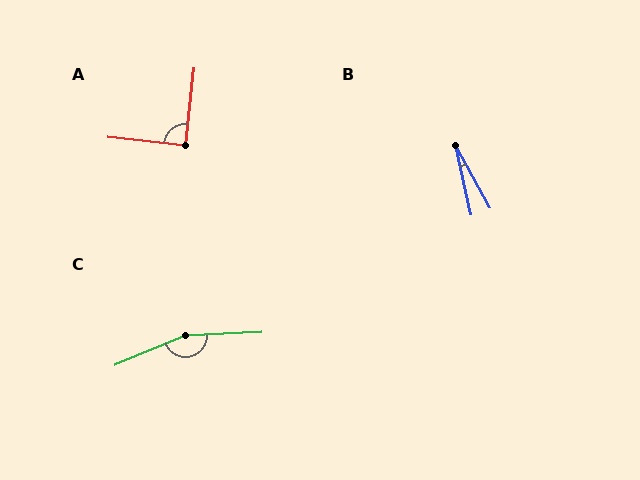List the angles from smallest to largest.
B (16°), A (90°), C (160°).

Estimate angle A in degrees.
Approximately 90 degrees.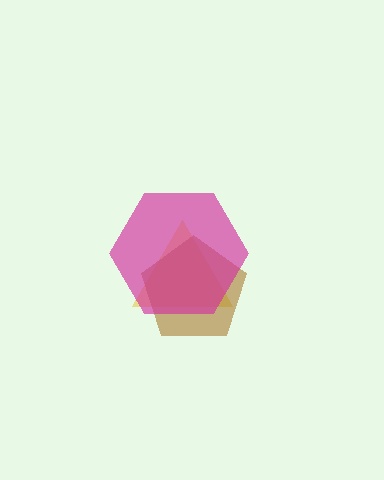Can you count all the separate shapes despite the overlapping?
Yes, there are 3 separate shapes.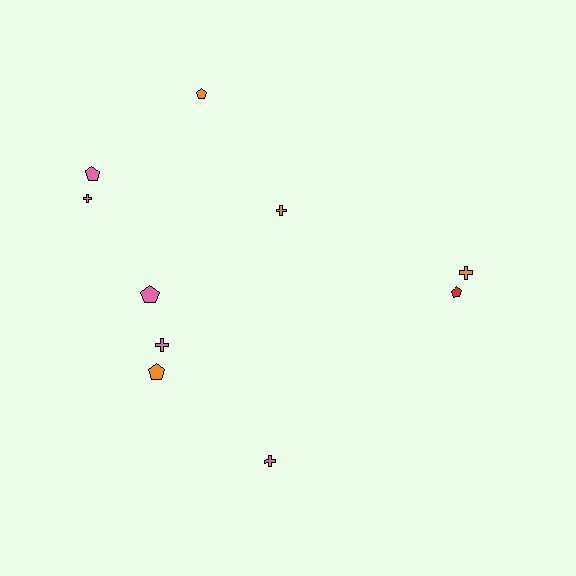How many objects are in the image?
There are 10 objects.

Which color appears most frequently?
Pink, with 5 objects.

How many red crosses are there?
There are no red crosses.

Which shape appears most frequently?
Pentagon, with 5 objects.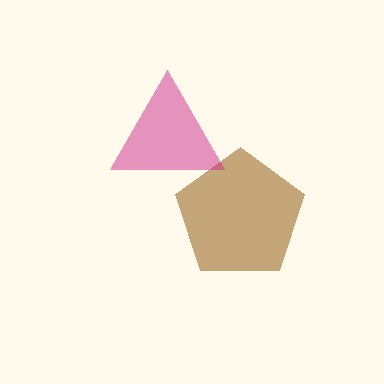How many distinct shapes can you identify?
There are 2 distinct shapes: a brown pentagon, a magenta triangle.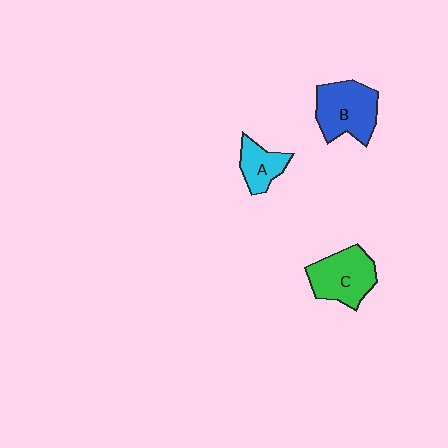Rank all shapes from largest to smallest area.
From largest to smallest: B (blue), C (green), A (cyan).